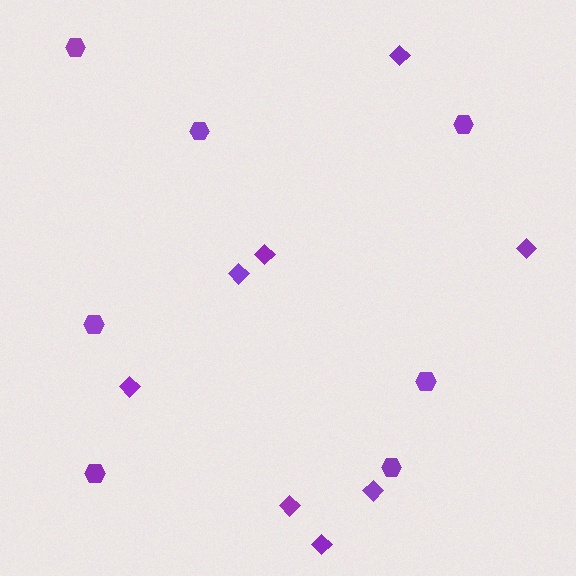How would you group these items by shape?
There are 2 groups: one group of diamonds (8) and one group of hexagons (7).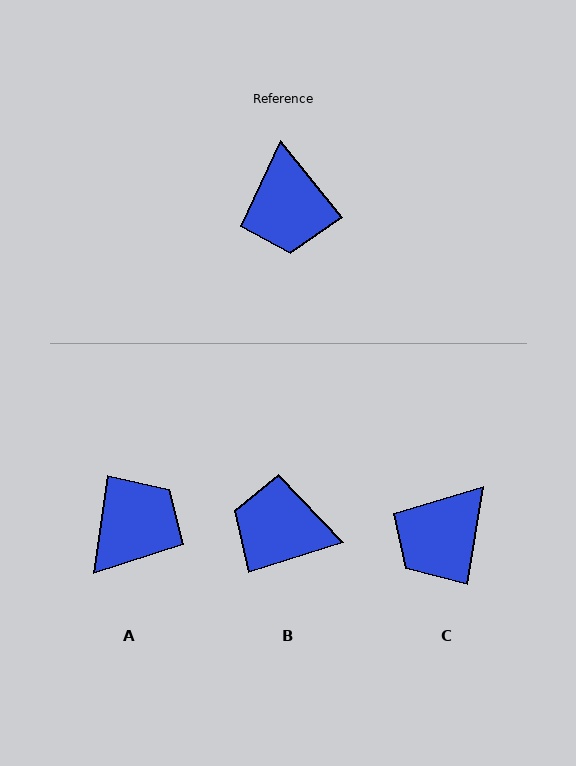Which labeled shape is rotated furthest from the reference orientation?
A, about 133 degrees away.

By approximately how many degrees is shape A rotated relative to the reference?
Approximately 133 degrees counter-clockwise.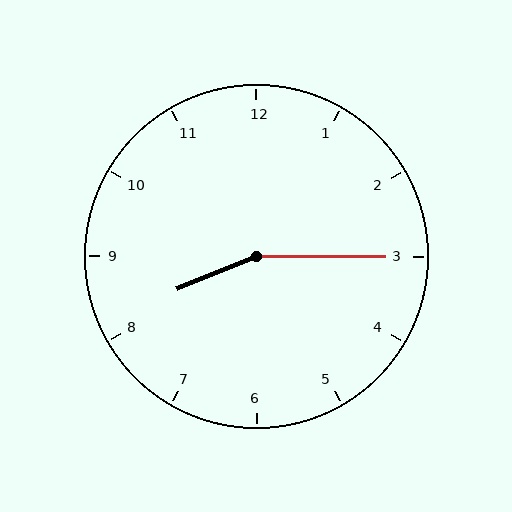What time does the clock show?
8:15.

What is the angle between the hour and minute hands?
Approximately 158 degrees.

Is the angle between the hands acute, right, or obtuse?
It is obtuse.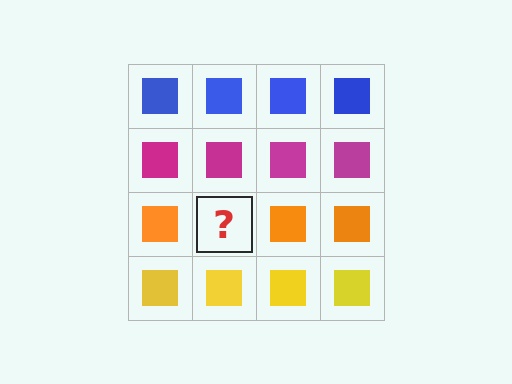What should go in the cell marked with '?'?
The missing cell should contain an orange square.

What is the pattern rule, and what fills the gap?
The rule is that each row has a consistent color. The gap should be filled with an orange square.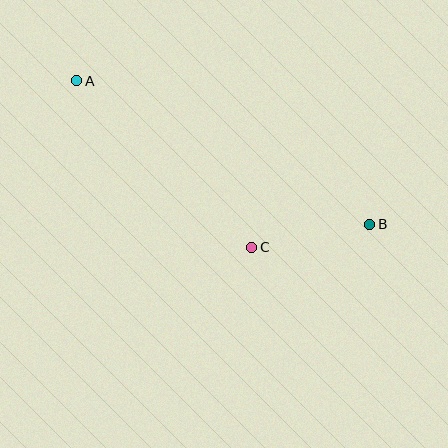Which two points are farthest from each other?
Points A and B are farthest from each other.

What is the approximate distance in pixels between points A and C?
The distance between A and C is approximately 242 pixels.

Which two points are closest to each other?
Points B and C are closest to each other.